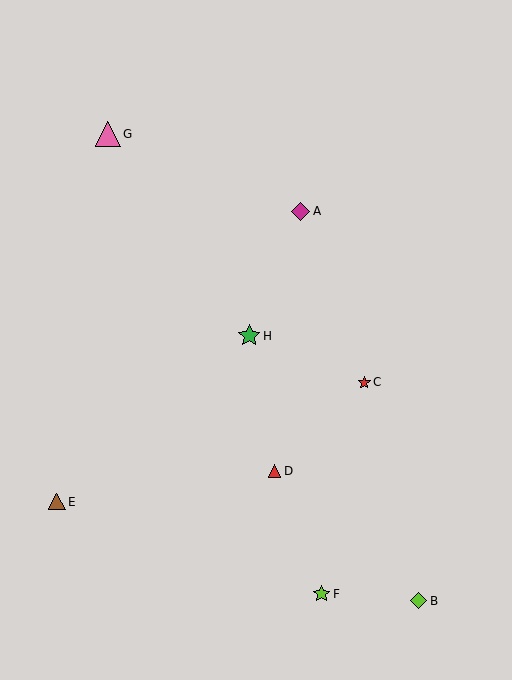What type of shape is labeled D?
Shape D is a red triangle.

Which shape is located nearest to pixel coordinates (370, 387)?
The red star (labeled C) at (364, 382) is nearest to that location.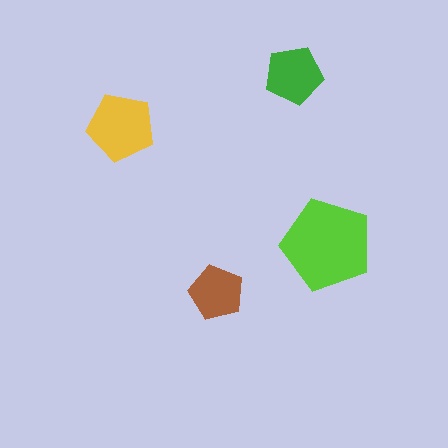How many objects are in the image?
There are 4 objects in the image.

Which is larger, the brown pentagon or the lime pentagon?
The lime one.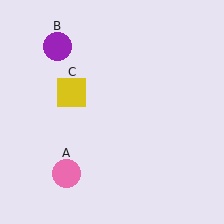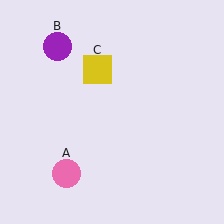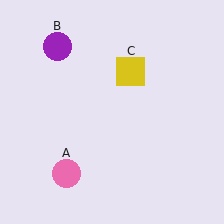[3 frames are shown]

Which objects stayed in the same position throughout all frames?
Pink circle (object A) and purple circle (object B) remained stationary.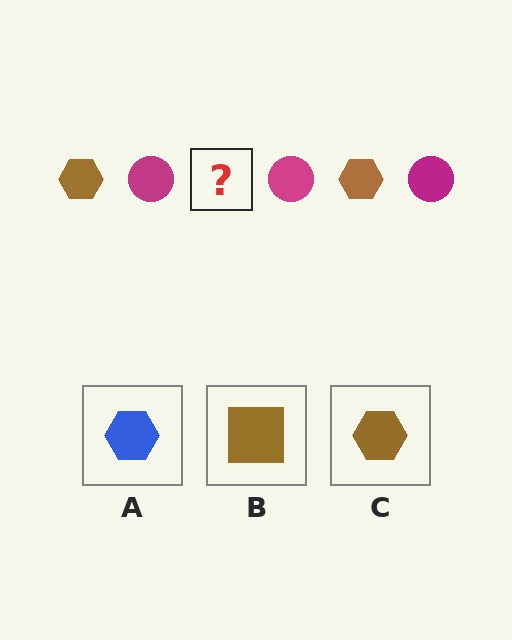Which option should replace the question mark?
Option C.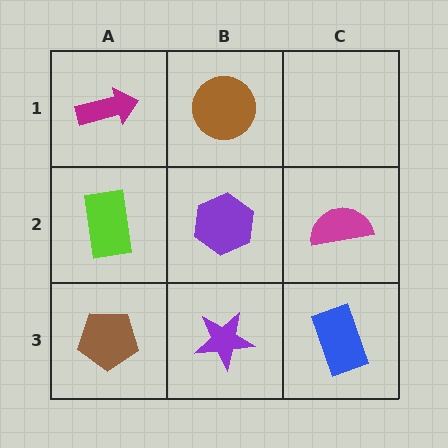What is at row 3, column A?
A brown pentagon.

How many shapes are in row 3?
3 shapes.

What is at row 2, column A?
A lime rectangle.